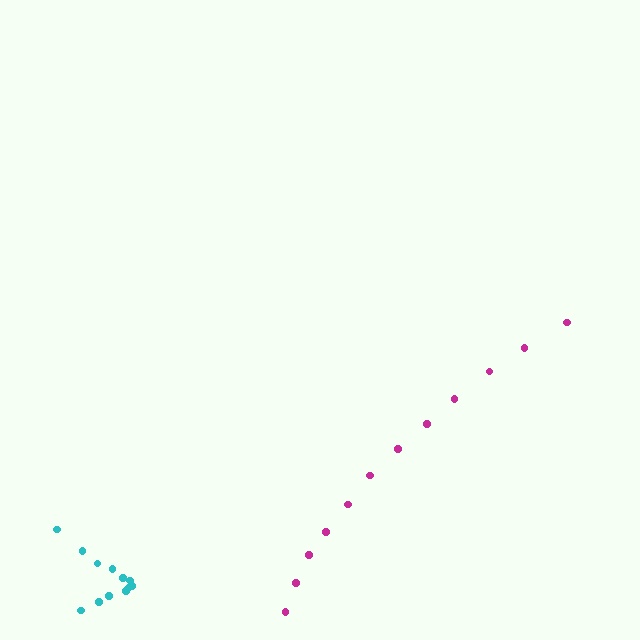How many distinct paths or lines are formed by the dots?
There are 2 distinct paths.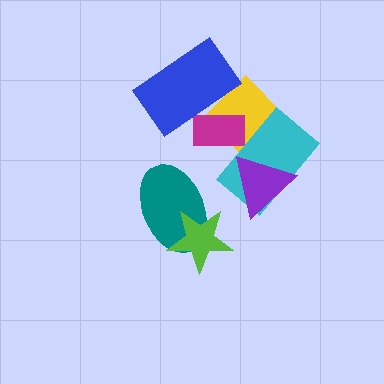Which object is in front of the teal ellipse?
The lime star is in front of the teal ellipse.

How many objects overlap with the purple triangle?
2 objects overlap with the purple triangle.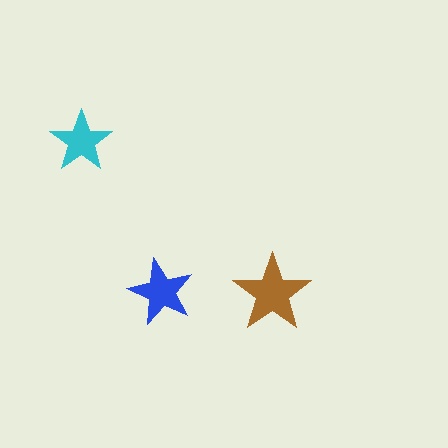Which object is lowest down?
The brown star is bottommost.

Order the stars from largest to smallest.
the brown one, the blue one, the cyan one.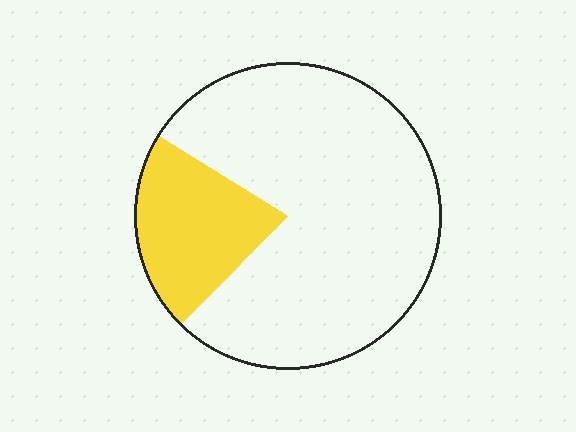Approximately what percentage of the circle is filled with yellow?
Approximately 20%.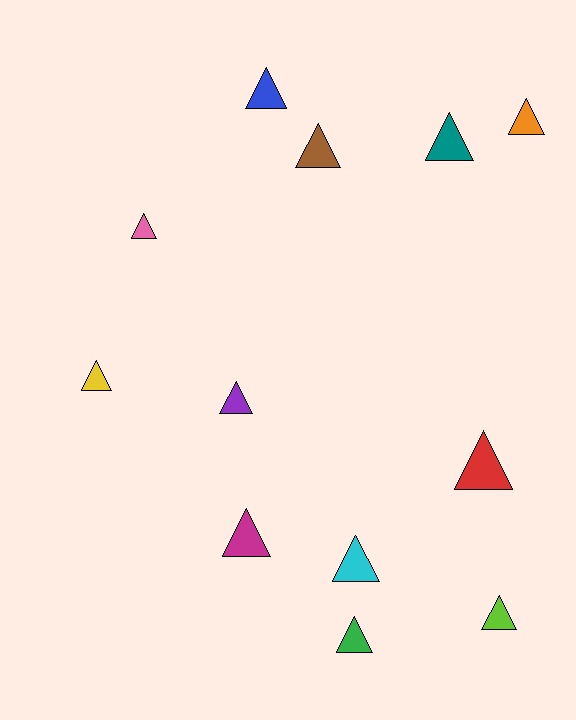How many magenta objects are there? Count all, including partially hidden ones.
There is 1 magenta object.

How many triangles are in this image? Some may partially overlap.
There are 12 triangles.